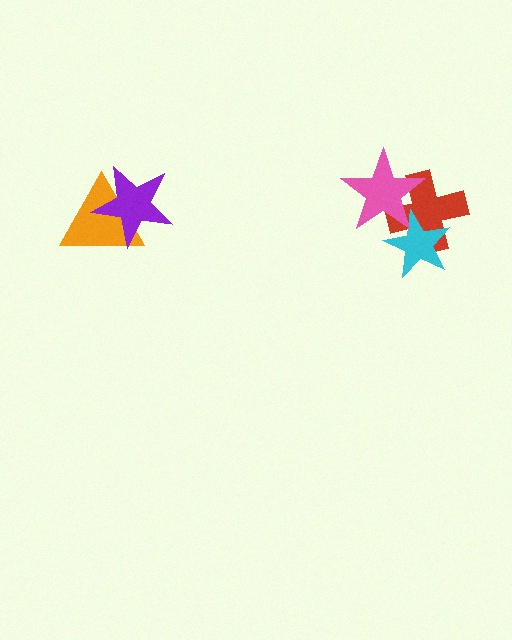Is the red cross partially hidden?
Yes, it is partially covered by another shape.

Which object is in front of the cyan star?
The pink star is in front of the cyan star.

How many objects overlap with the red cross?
2 objects overlap with the red cross.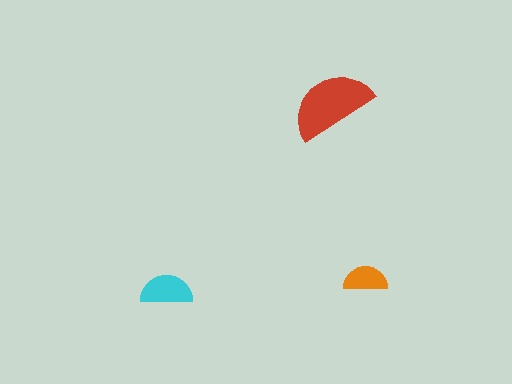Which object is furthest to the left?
The cyan semicircle is leftmost.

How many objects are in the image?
There are 3 objects in the image.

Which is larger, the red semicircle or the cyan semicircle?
The red one.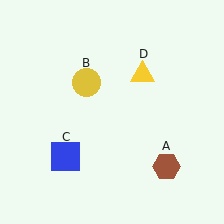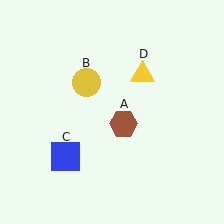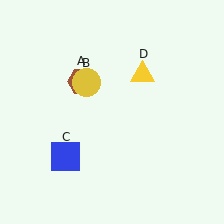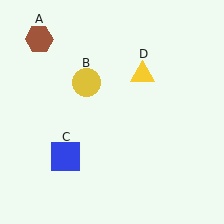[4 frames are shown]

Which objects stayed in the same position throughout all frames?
Yellow circle (object B) and blue square (object C) and yellow triangle (object D) remained stationary.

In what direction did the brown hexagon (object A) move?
The brown hexagon (object A) moved up and to the left.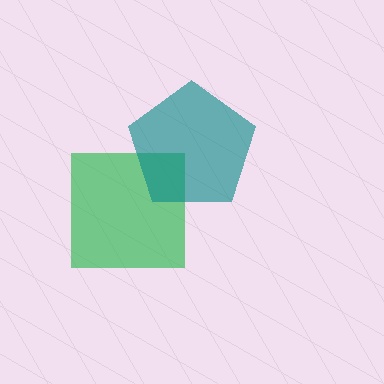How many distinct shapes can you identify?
There are 2 distinct shapes: a green square, a teal pentagon.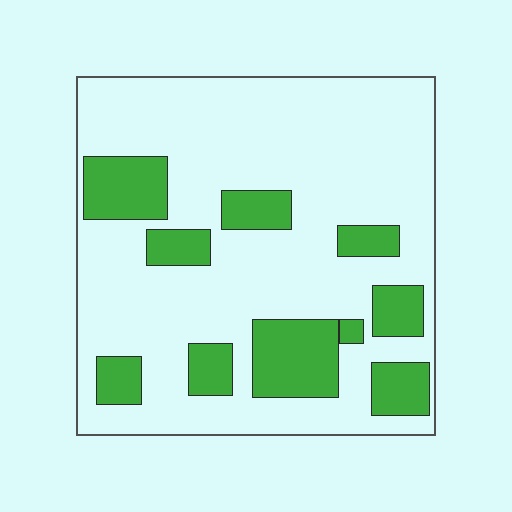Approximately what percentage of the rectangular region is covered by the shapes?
Approximately 25%.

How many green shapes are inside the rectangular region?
10.